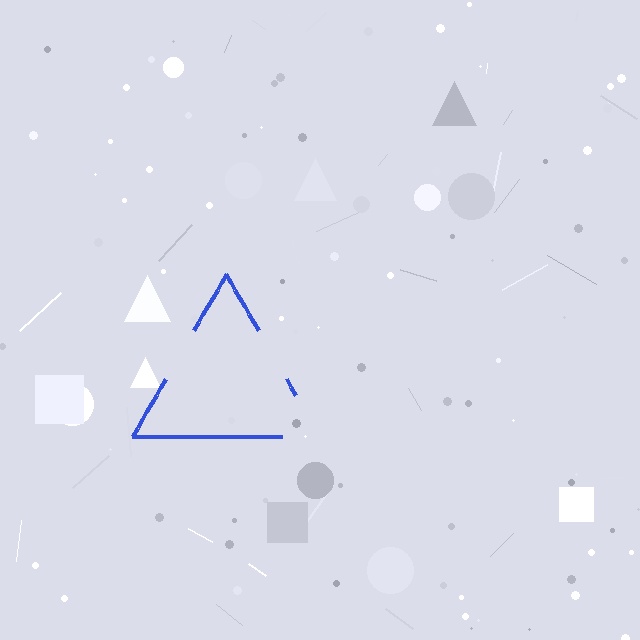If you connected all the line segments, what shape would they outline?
They would outline a triangle.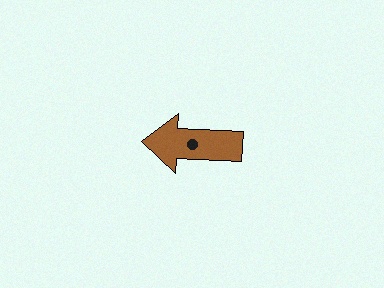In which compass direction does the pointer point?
West.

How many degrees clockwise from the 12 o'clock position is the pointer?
Approximately 273 degrees.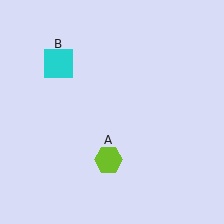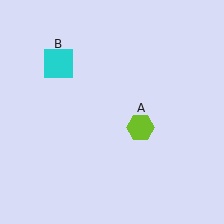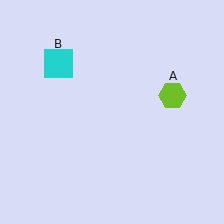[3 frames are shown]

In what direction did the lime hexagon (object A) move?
The lime hexagon (object A) moved up and to the right.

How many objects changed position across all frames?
1 object changed position: lime hexagon (object A).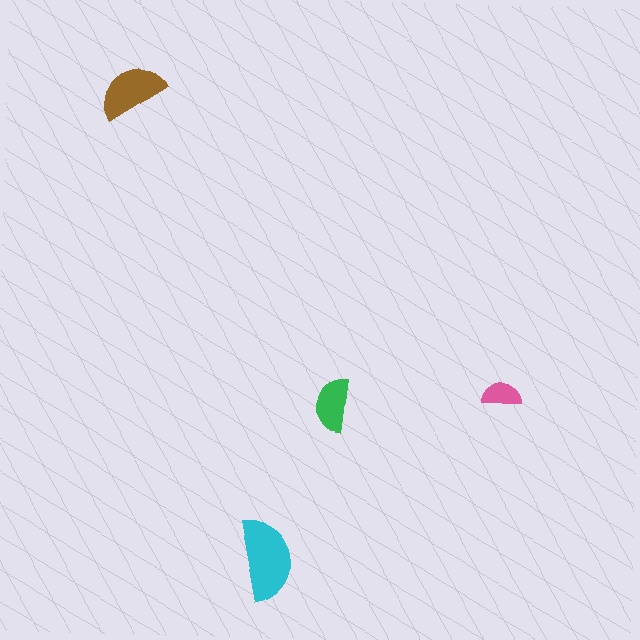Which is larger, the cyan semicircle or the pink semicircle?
The cyan one.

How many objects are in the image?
There are 4 objects in the image.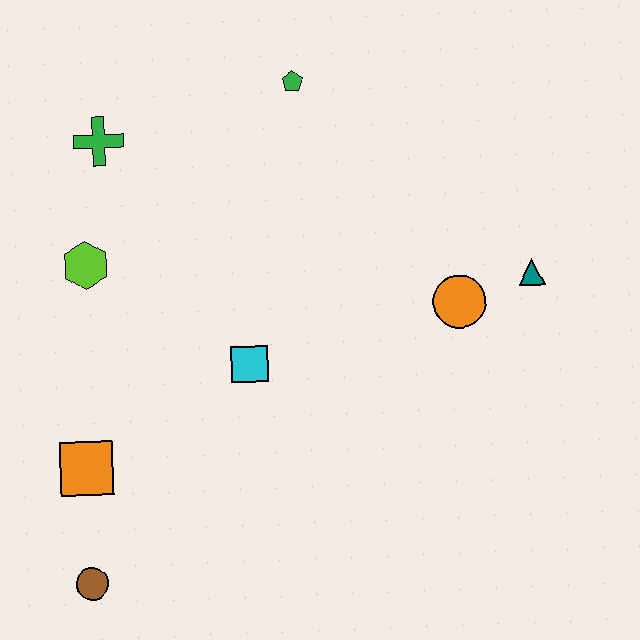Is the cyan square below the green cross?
Yes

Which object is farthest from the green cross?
The teal triangle is farthest from the green cross.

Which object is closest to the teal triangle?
The orange circle is closest to the teal triangle.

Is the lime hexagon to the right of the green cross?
No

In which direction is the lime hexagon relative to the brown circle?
The lime hexagon is above the brown circle.